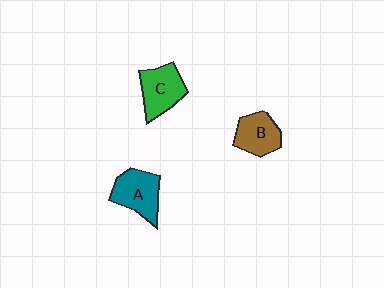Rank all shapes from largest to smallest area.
From largest to smallest: A (teal), C (green), B (brown).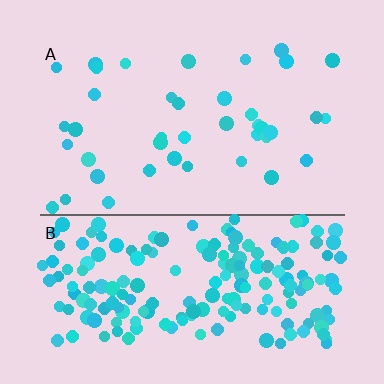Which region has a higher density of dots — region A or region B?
B (the bottom).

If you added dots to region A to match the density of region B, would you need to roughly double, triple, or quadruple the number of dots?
Approximately quadruple.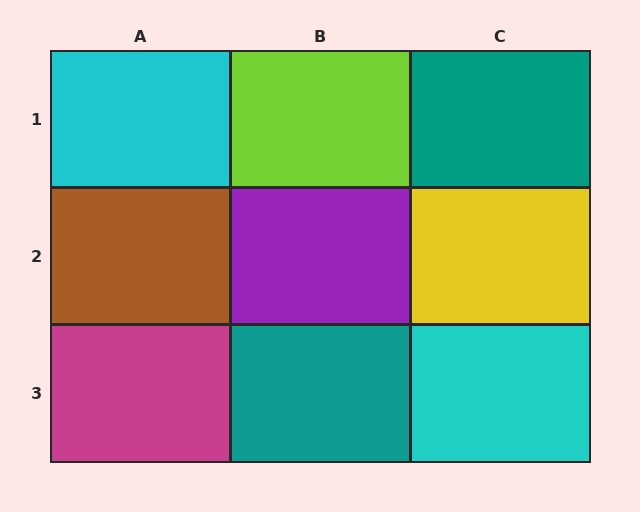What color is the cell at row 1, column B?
Lime.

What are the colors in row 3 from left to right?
Magenta, teal, cyan.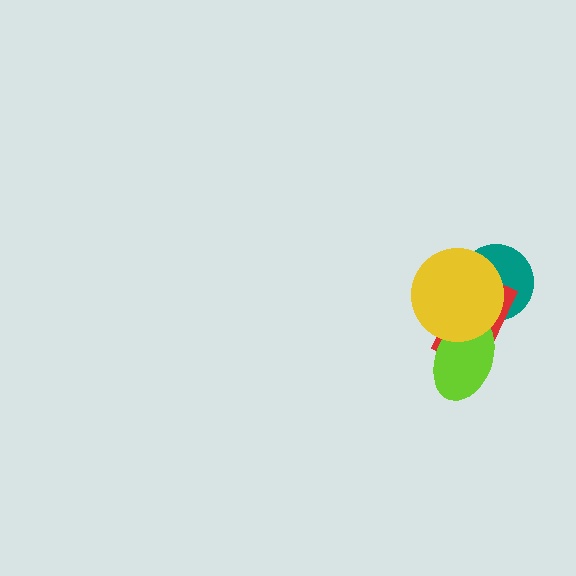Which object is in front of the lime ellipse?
The yellow circle is in front of the lime ellipse.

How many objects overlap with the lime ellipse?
2 objects overlap with the lime ellipse.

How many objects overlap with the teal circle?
2 objects overlap with the teal circle.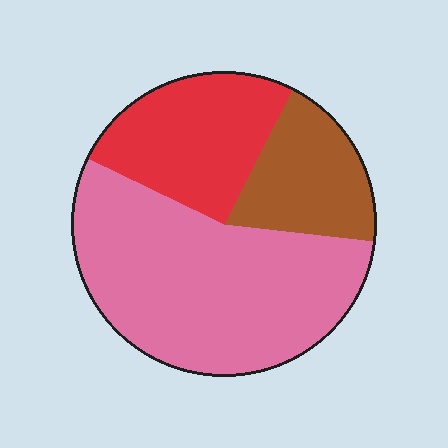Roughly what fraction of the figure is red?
Red takes up about one quarter (1/4) of the figure.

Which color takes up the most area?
Pink, at roughly 55%.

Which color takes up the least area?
Brown, at roughly 20%.